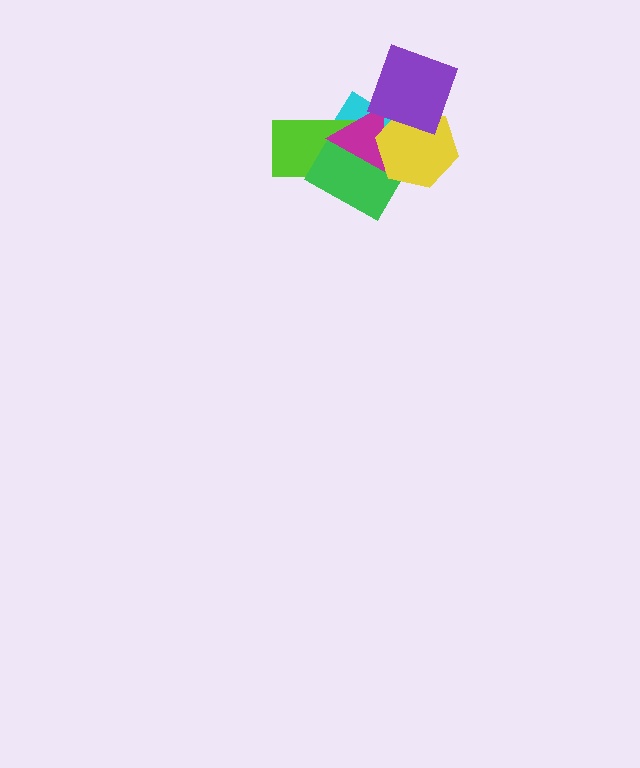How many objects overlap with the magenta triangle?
5 objects overlap with the magenta triangle.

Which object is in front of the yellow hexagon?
The purple diamond is in front of the yellow hexagon.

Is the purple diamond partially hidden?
No, no other shape covers it.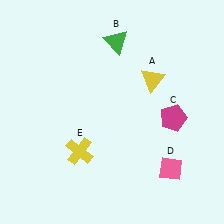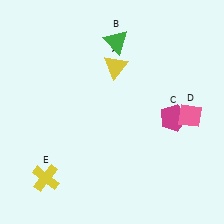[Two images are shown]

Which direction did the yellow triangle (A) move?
The yellow triangle (A) moved left.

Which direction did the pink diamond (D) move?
The pink diamond (D) moved up.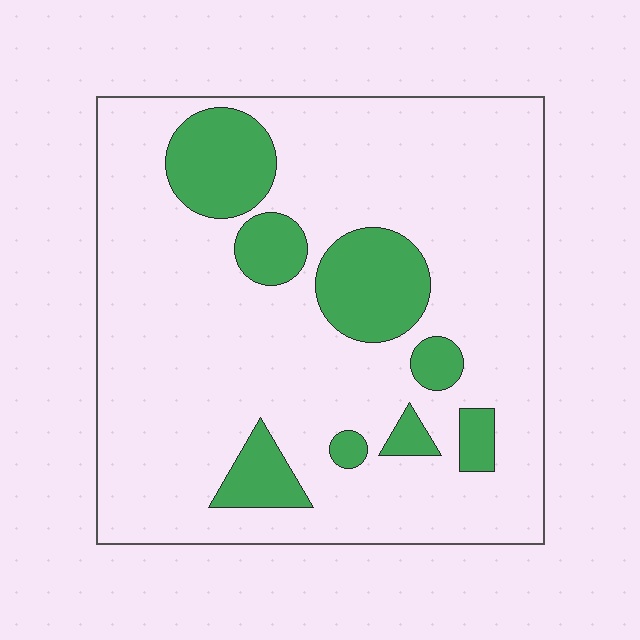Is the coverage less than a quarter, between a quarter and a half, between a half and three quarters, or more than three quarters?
Less than a quarter.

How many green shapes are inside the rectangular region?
8.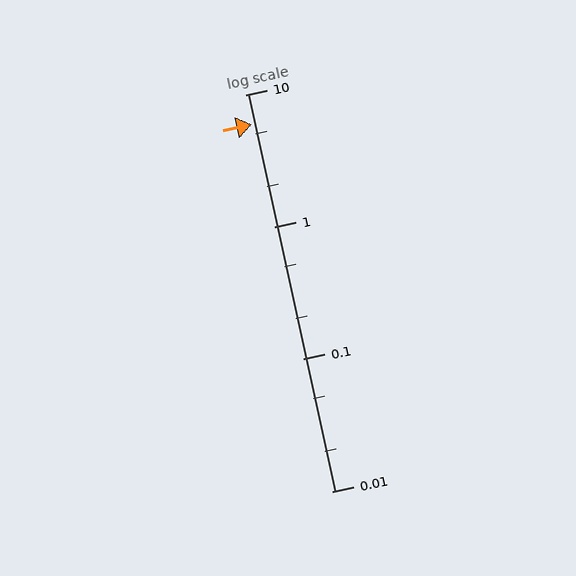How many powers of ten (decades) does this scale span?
The scale spans 3 decades, from 0.01 to 10.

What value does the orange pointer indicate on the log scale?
The pointer indicates approximately 6.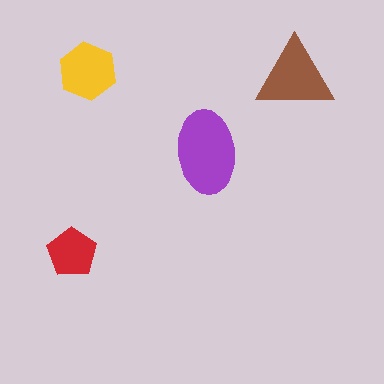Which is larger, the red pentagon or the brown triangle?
The brown triangle.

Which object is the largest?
The purple ellipse.